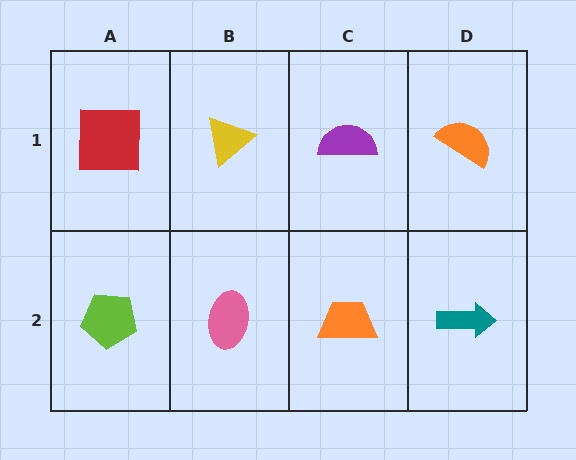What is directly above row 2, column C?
A purple semicircle.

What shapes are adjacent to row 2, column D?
An orange semicircle (row 1, column D), an orange trapezoid (row 2, column C).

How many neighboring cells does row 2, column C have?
3.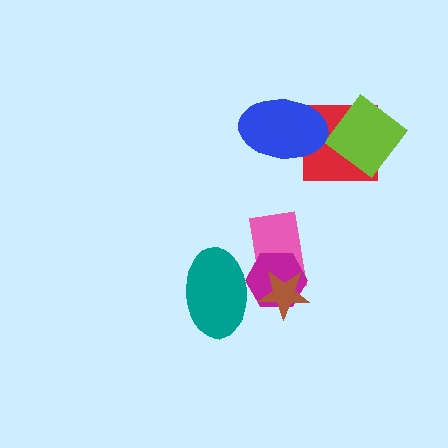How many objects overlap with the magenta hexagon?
3 objects overlap with the magenta hexagon.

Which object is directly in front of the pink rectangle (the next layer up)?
The magenta hexagon is directly in front of the pink rectangle.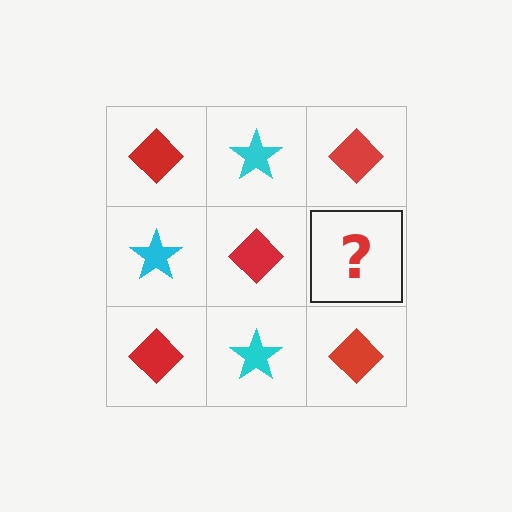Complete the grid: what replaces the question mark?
The question mark should be replaced with a cyan star.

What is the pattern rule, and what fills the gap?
The rule is that it alternates red diamond and cyan star in a checkerboard pattern. The gap should be filled with a cyan star.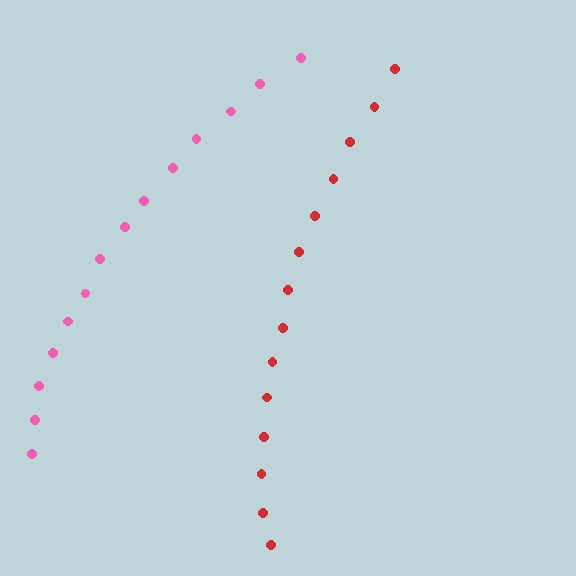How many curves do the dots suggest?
There are 2 distinct paths.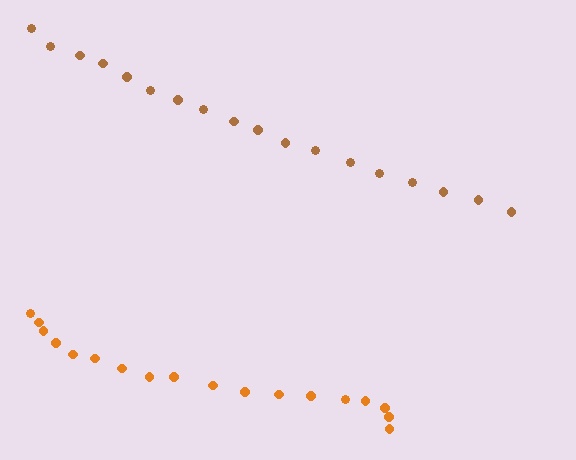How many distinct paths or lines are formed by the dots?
There are 2 distinct paths.